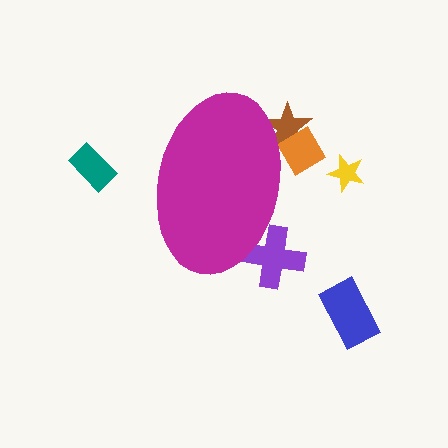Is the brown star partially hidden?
Yes, the brown star is partially hidden behind the magenta ellipse.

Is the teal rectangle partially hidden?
No, the teal rectangle is fully visible.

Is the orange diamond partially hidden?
Yes, the orange diamond is partially hidden behind the magenta ellipse.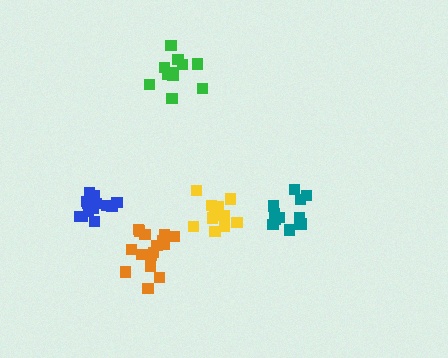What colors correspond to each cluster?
The clusters are colored: yellow, green, blue, teal, orange.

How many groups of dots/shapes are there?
There are 5 groups.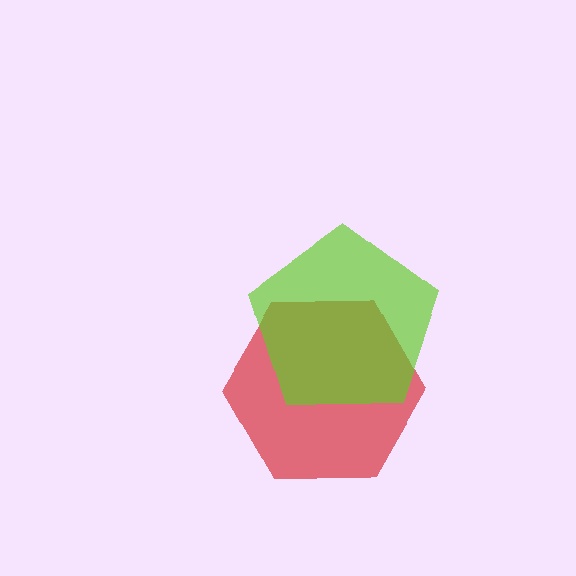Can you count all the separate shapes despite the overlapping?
Yes, there are 2 separate shapes.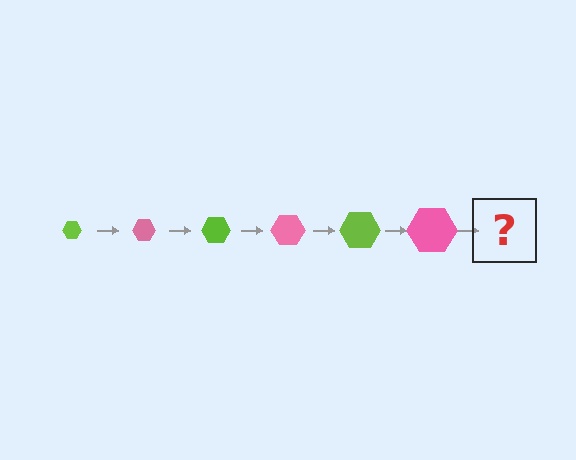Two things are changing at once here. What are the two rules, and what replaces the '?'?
The two rules are that the hexagon grows larger each step and the color cycles through lime and pink. The '?' should be a lime hexagon, larger than the previous one.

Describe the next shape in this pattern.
It should be a lime hexagon, larger than the previous one.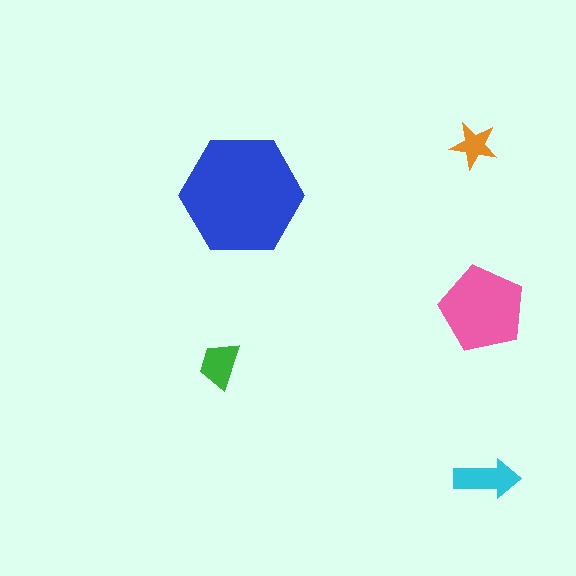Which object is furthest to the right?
The cyan arrow is rightmost.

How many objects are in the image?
There are 5 objects in the image.